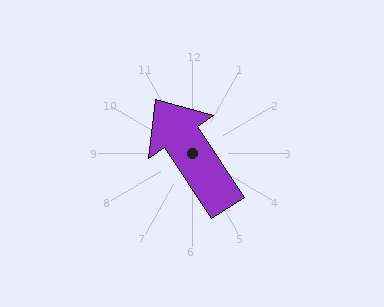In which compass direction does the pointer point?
Northwest.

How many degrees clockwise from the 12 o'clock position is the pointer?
Approximately 327 degrees.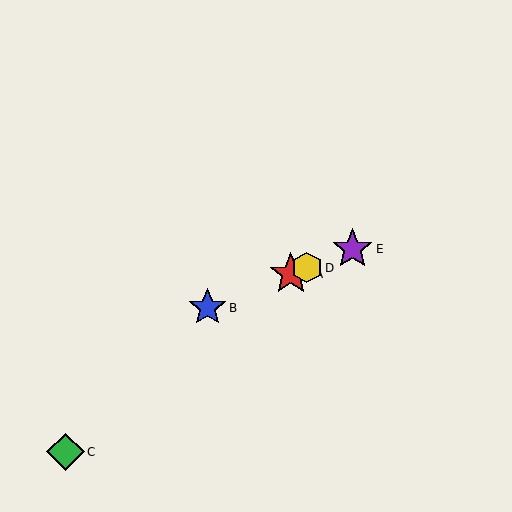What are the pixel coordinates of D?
Object D is at (307, 268).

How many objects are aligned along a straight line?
4 objects (A, B, D, E) are aligned along a straight line.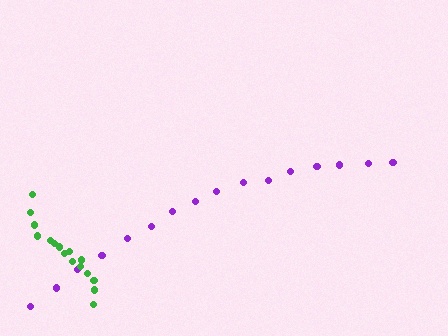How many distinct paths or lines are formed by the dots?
There are 2 distinct paths.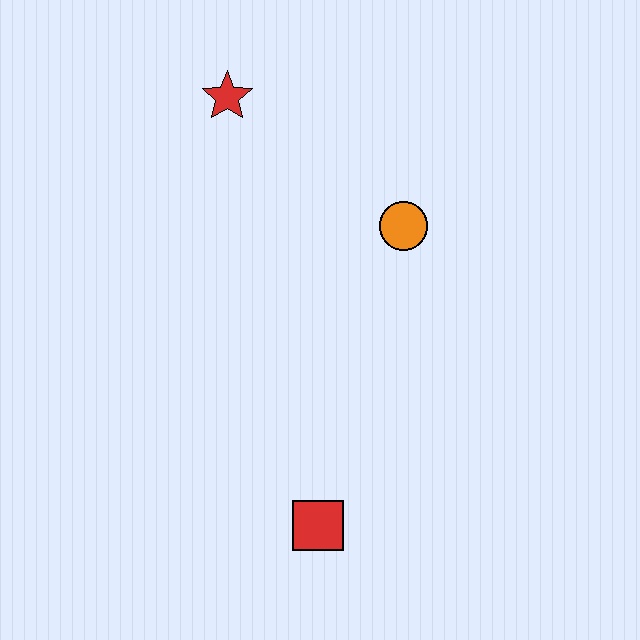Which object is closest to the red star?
The orange circle is closest to the red star.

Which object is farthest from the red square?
The red star is farthest from the red square.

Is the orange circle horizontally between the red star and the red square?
No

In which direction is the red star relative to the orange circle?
The red star is to the left of the orange circle.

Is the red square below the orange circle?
Yes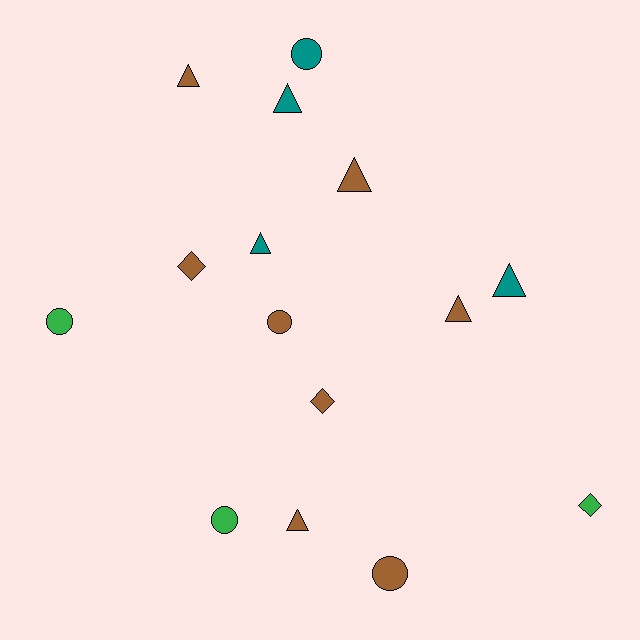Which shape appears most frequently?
Triangle, with 7 objects.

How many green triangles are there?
There are no green triangles.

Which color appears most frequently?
Brown, with 8 objects.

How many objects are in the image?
There are 15 objects.